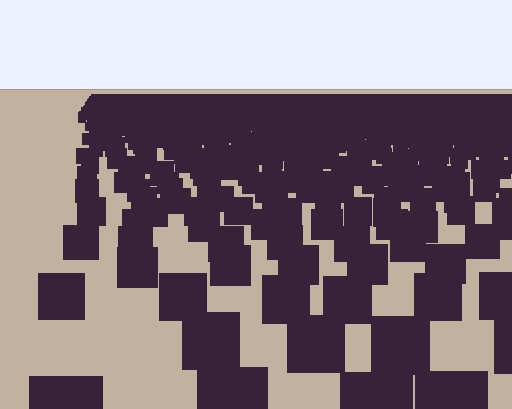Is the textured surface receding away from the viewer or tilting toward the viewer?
The surface is receding away from the viewer. Texture elements get smaller and denser toward the top.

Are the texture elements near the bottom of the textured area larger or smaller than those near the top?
Larger. Near the bottom, elements are closer to the viewer and appear at a bigger on-screen size.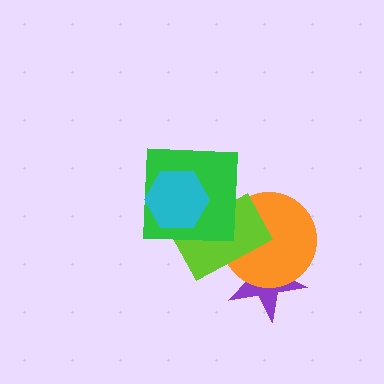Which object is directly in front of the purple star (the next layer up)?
The orange circle is directly in front of the purple star.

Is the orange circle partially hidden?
Yes, it is partially covered by another shape.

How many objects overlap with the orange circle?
2 objects overlap with the orange circle.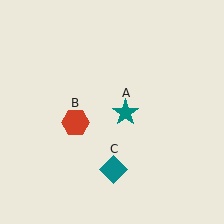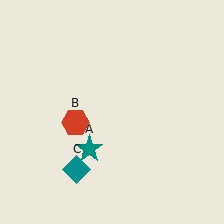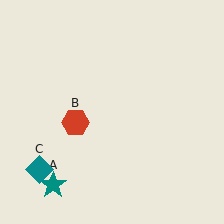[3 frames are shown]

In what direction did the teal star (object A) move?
The teal star (object A) moved down and to the left.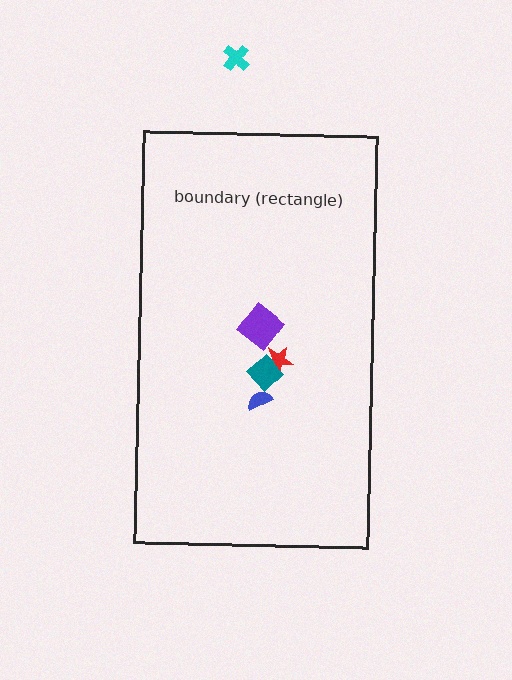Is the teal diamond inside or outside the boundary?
Inside.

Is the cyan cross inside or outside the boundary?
Outside.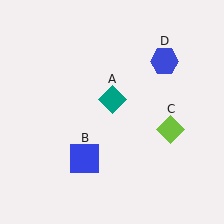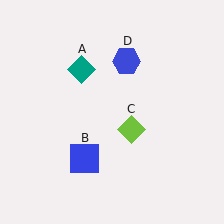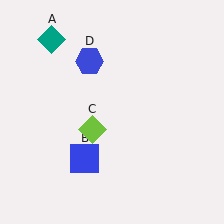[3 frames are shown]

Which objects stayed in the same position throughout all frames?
Blue square (object B) remained stationary.